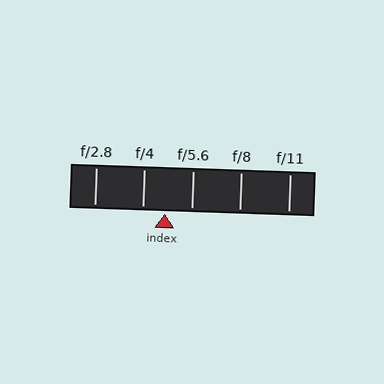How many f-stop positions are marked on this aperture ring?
There are 5 f-stop positions marked.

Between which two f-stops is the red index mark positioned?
The index mark is between f/4 and f/5.6.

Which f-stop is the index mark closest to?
The index mark is closest to f/4.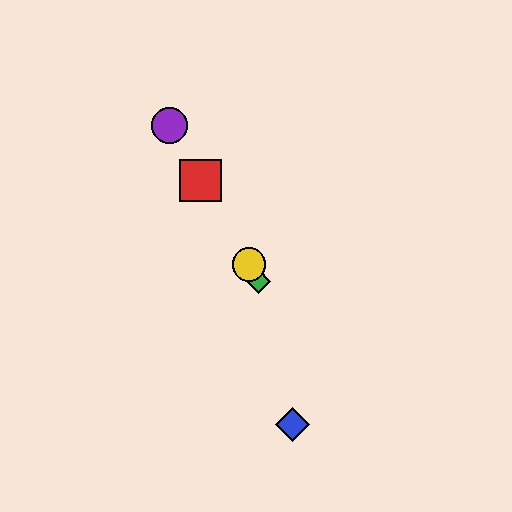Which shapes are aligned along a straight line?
The red square, the green diamond, the yellow circle, the purple circle are aligned along a straight line.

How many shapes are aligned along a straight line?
4 shapes (the red square, the green diamond, the yellow circle, the purple circle) are aligned along a straight line.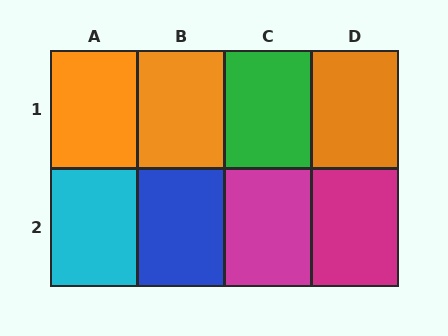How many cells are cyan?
1 cell is cyan.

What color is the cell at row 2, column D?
Magenta.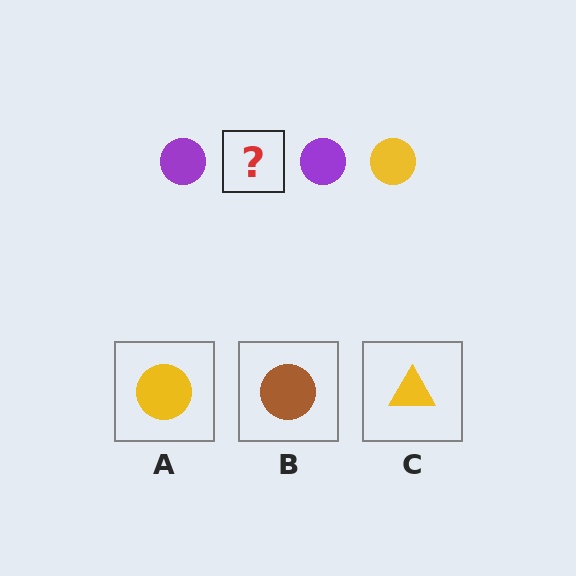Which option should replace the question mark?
Option A.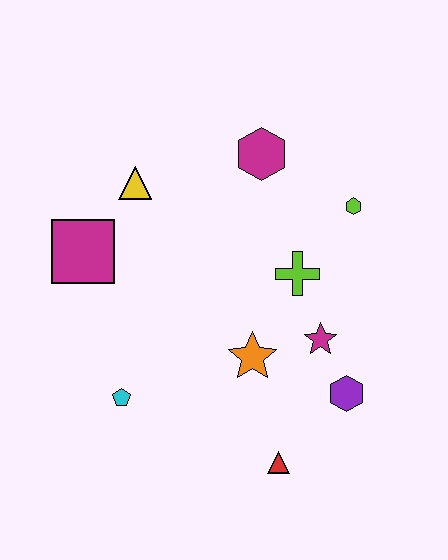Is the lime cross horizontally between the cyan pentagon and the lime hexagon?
Yes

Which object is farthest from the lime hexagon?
The cyan pentagon is farthest from the lime hexagon.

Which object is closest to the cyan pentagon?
The orange star is closest to the cyan pentagon.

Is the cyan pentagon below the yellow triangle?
Yes